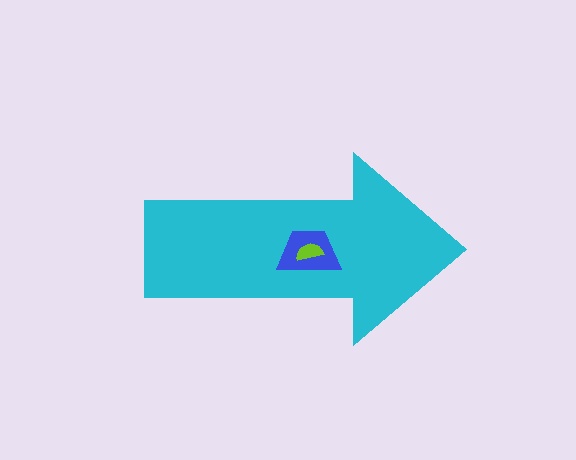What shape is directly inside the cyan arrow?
The blue trapezoid.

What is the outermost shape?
The cyan arrow.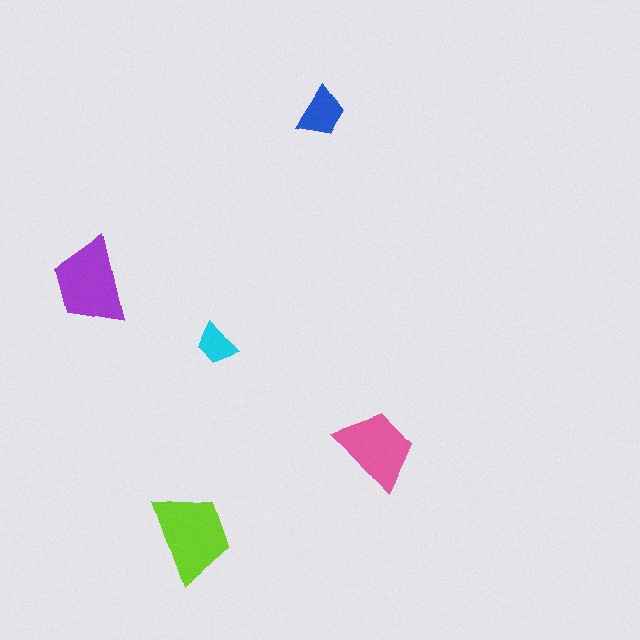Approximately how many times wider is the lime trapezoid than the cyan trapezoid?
About 2 times wider.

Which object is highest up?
The blue trapezoid is topmost.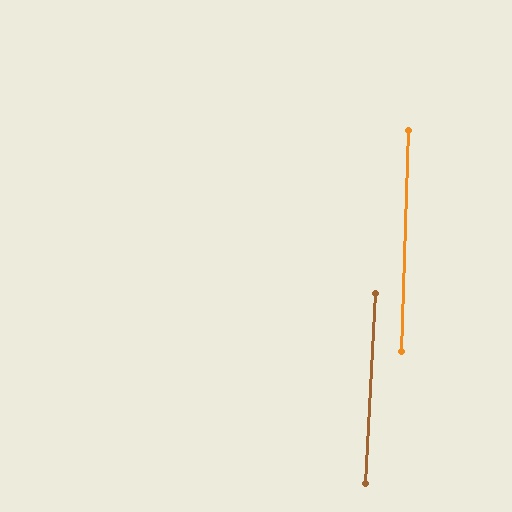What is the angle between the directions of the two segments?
Approximately 1 degree.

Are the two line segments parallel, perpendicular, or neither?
Parallel — their directions differ by only 1.0°.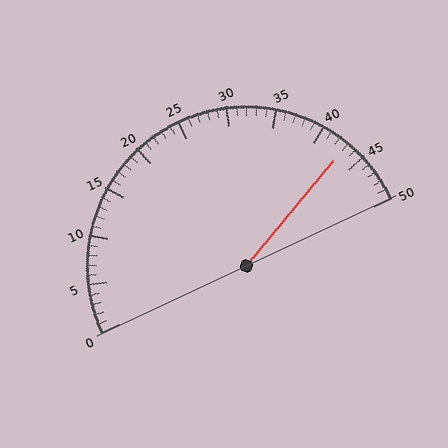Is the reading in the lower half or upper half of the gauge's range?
The reading is in the upper half of the range (0 to 50).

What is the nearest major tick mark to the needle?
The nearest major tick mark is 45.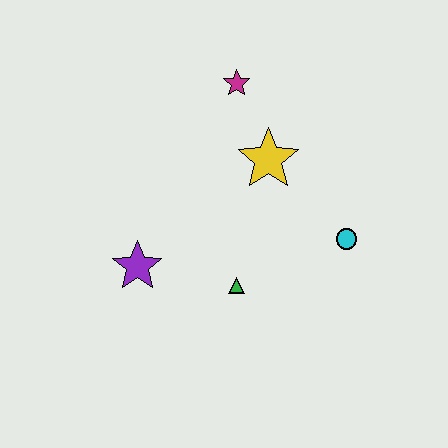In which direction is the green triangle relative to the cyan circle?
The green triangle is to the left of the cyan circle.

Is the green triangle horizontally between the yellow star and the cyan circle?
No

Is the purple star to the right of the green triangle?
No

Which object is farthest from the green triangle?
The magenta star is farthest from the green triangle.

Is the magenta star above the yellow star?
Yes